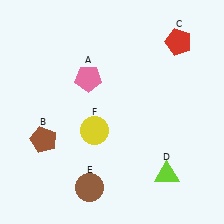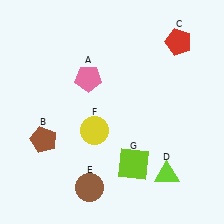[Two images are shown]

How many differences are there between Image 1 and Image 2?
There is 1 difference between the two images.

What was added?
A lime square (G) was added in Image 2.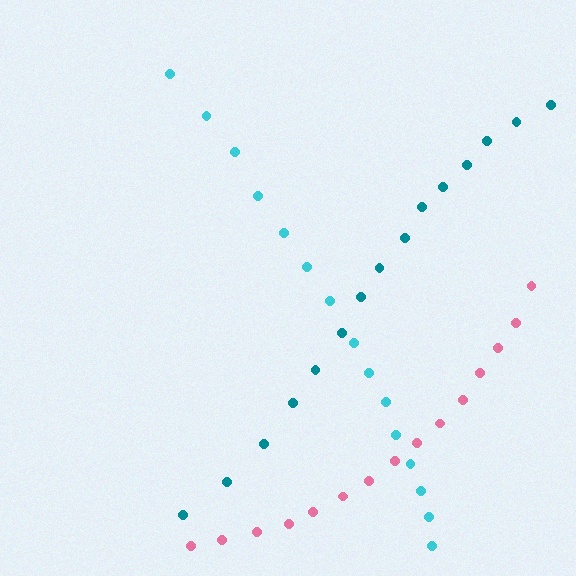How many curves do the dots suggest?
There are 3 distinct paths.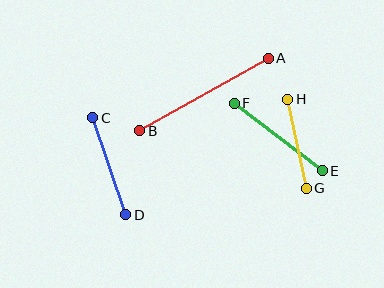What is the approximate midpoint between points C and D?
The midpoint is at approximately (109, 166) pixels.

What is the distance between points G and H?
The distance is approximately 91 pixels.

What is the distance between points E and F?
The distance is approximately 111 pixels.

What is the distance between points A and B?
The distance is approximately 148 pixels.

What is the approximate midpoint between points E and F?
The midpoint is at approximately (278, 137) pixels.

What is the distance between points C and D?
The distance is approximately 103 pixels.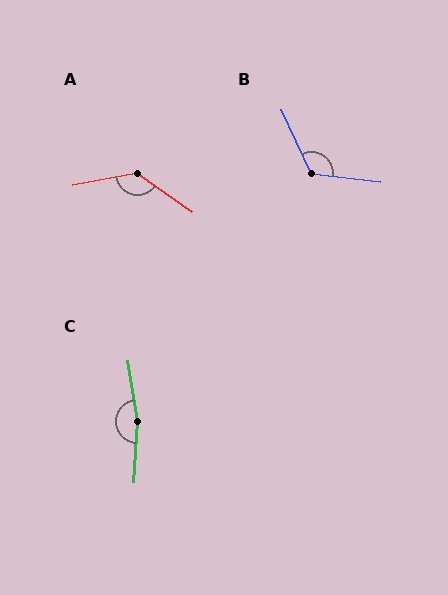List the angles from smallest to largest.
B (121°), A (134°), C (168°).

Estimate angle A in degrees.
Approximately 134 degrees.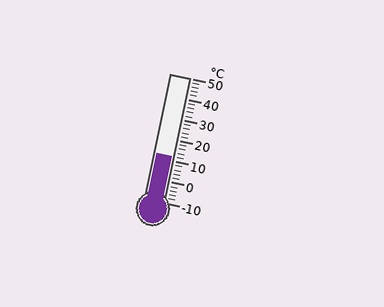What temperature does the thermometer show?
The thermometer shows approximately 12°C.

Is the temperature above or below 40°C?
The temperature is below 40°C.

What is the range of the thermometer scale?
The thermometer scale ranges from -10°C to 50°C.